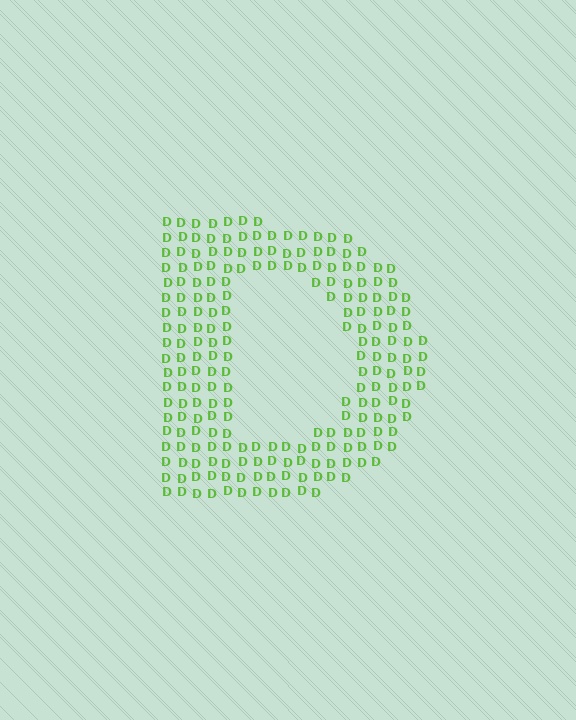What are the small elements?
The small elements are letter D's.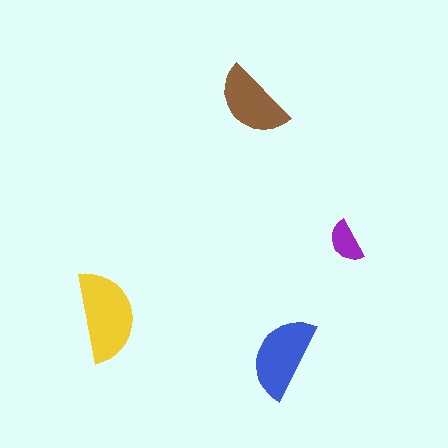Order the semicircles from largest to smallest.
the yellow one, the blue one, the brown one, the purple one.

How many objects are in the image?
There are 4 objects in the image.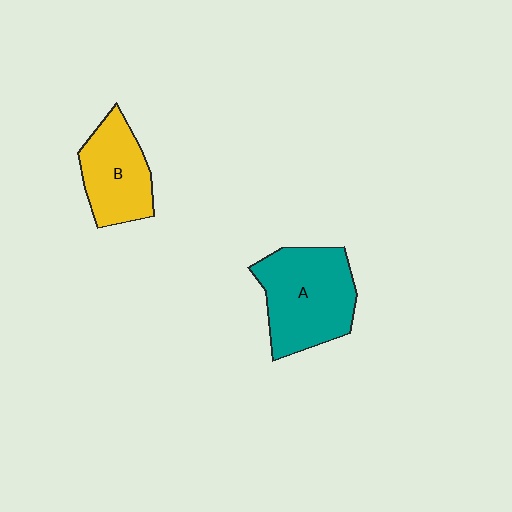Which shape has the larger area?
Shape A (teal).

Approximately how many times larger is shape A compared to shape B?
Approximately 1.4 times.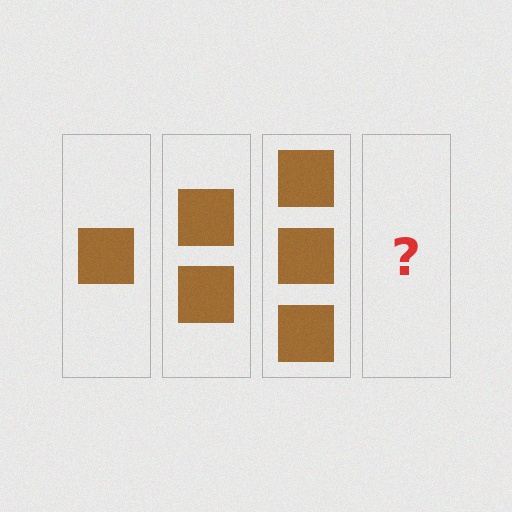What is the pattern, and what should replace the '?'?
The pattern is that each step adds one more square. The '?' should be 4 squares.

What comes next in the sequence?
The next element should be 4 squares.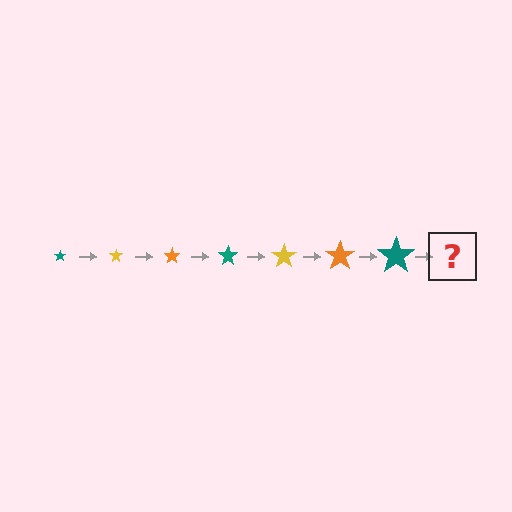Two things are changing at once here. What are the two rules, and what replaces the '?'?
The two rules are that the star grows larger each step and the color cycles through teal, yellow, and orange. The '?' should be a yellow star, larger than the previous one.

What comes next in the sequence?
The next element should be a yellow star, larger than the previous one.